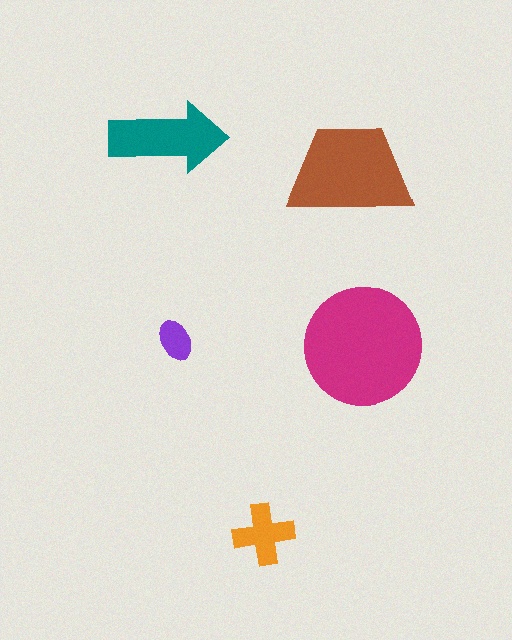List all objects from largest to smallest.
The magenta circle, the brown trapezoid, the teal arrow, the orange cross, the purple ellipse.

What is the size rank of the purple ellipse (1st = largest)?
5th.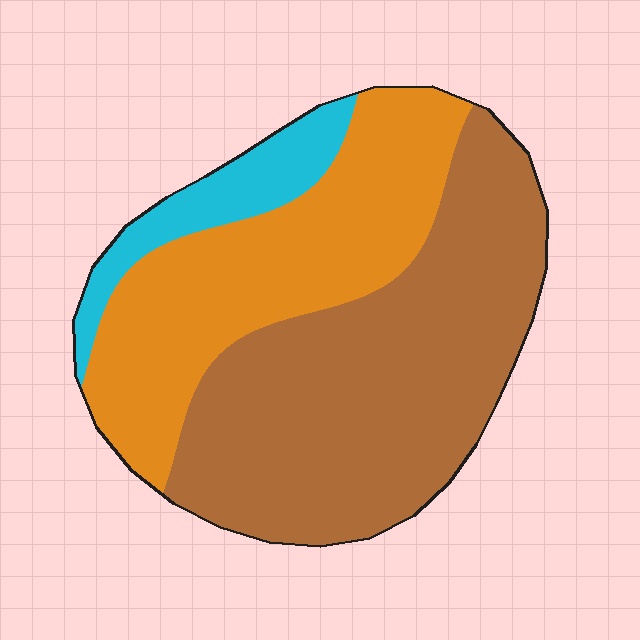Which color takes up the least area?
Cyan, at roughly 10%.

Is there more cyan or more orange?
Orange.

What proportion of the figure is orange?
Orange covers 36% of the figure.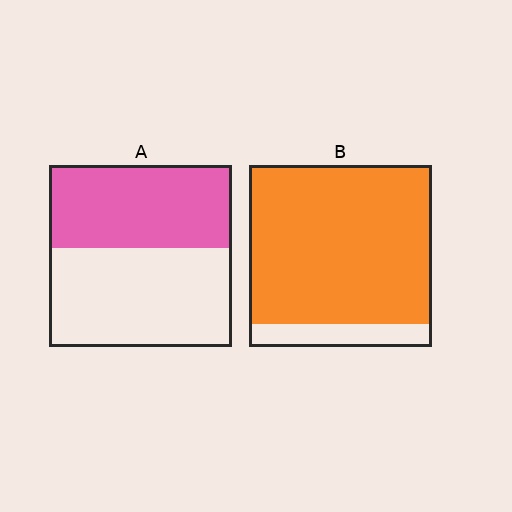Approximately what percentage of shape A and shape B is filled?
A is approximately 45% and B is approximately 85%.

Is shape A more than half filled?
No.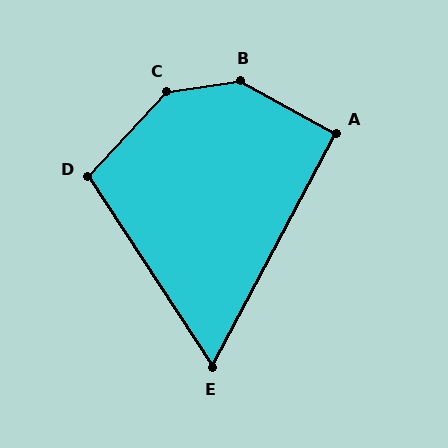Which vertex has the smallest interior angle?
E, at approximately 61 degrees.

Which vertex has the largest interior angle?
B, at approximately 142 degrees.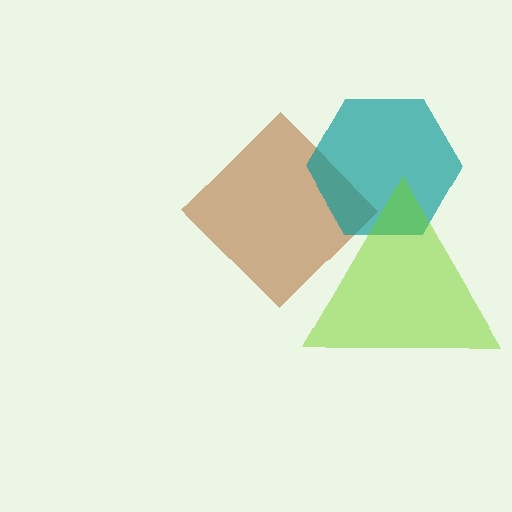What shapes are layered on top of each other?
The layered shapes are: a brown diamond, a teal hexagon, a lime triangle.